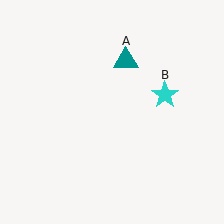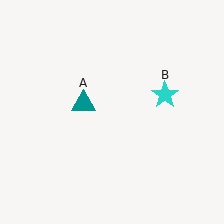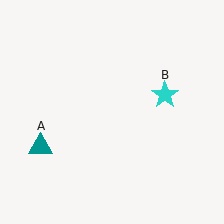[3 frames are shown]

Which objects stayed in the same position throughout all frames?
Cyan star (object B) remained stationary.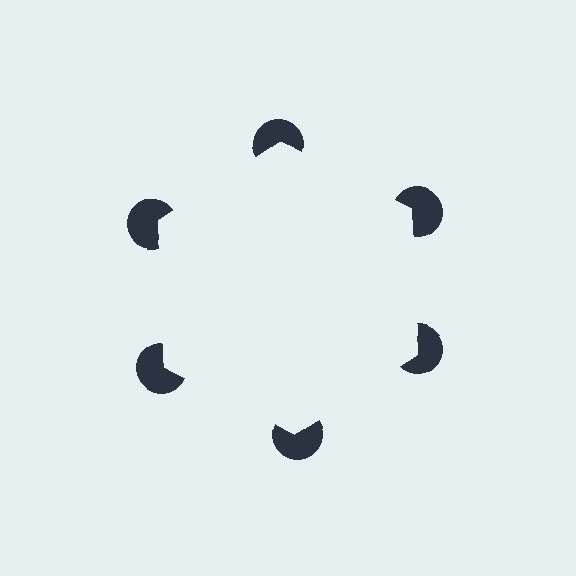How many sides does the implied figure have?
6 sides.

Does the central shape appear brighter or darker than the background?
It typically appears slightly brighter than the background, even though no actual brightness change is drawn.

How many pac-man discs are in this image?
There are 6 — one at each vertex of the illusory hexagon.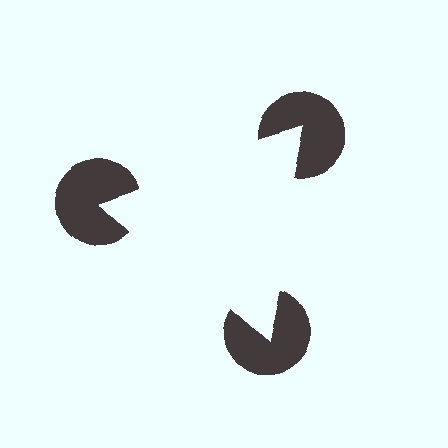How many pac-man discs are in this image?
There are 3 — one at each vertex of the illusory triangle.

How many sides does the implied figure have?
3 sides.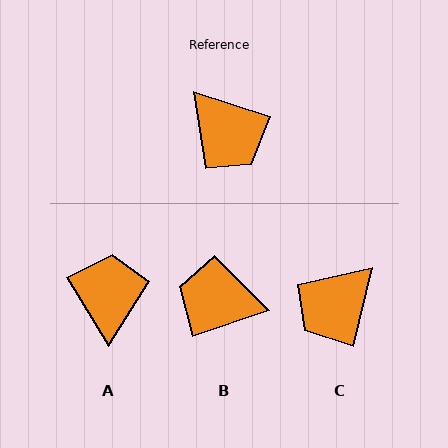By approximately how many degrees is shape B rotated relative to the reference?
Approximately 144 degrees clockwise.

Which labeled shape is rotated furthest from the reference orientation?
B, about 144 degrees away.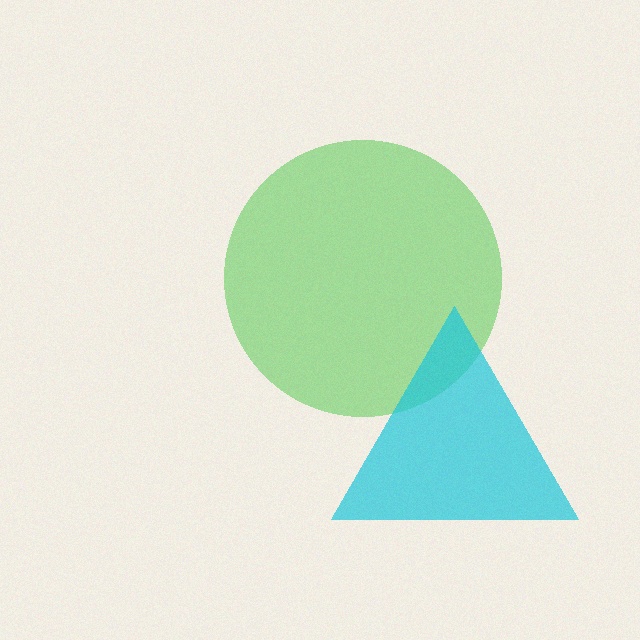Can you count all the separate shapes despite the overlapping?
Yes, there are 2 separate shapes.